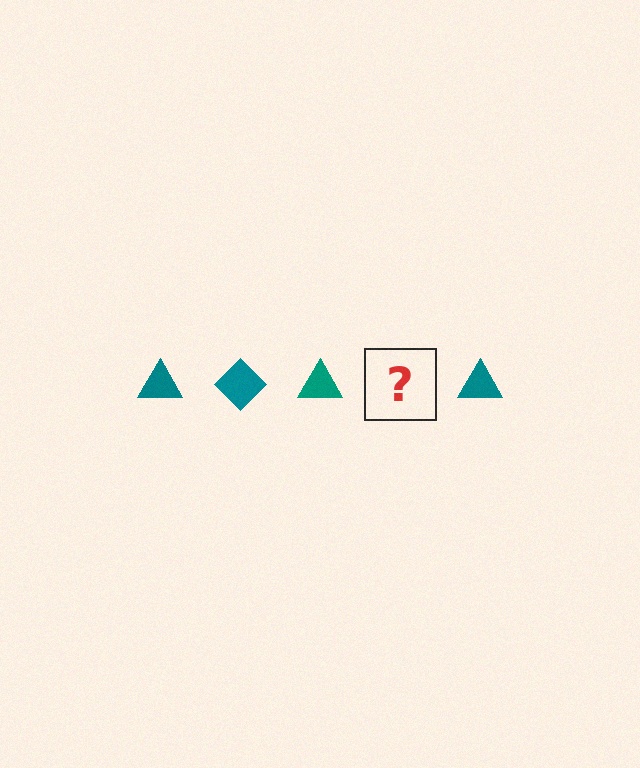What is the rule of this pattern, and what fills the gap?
The rule is that the pattern cycles through triangle, diamond shapes in teal. The gap should be filled with a teal diamond.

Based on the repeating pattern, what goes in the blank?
The blank should be a teal diamond.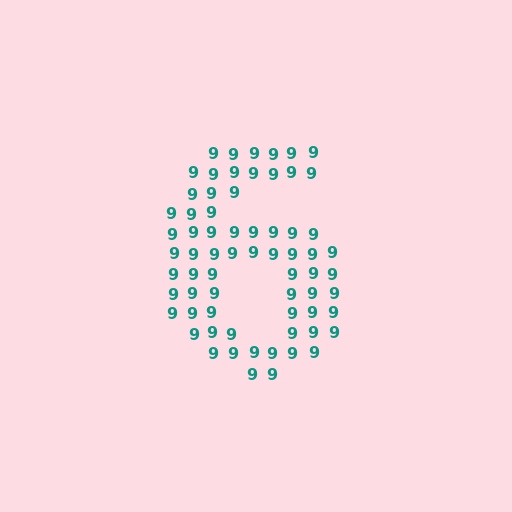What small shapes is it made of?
It is made of small digit 9's.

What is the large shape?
The large shape is the digit 6.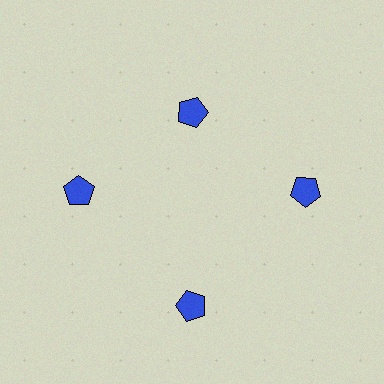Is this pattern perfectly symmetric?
No. The 4 blue pentagons are arranged in a ring, but one element near the 12 o'clock position is pulled inward toward the center, breaking the 4-fold rotational symmetry.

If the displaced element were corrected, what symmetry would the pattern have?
It would have 4-fold rotational symmetry — the pattern would map onto itself every 90 degrees.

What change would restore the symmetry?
The symmetry would be restored by moving it outward, back onto the ring so that all 4 pentagons sit at equal angles and equal distance from the center.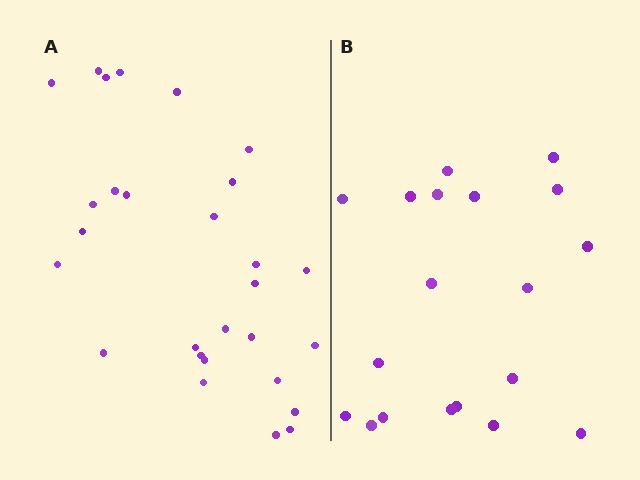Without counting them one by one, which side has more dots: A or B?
Region A (the left region) has more dots.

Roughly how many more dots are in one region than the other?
Region A has roughly 8 or so more dots than region B.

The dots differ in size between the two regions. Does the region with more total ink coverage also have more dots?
No. Region B has more total ink coverage because its dots are larger, but region A actually contains more individual dots. Total area can be misleading — the number of items is what matters here.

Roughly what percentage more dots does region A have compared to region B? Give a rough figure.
About 45% more.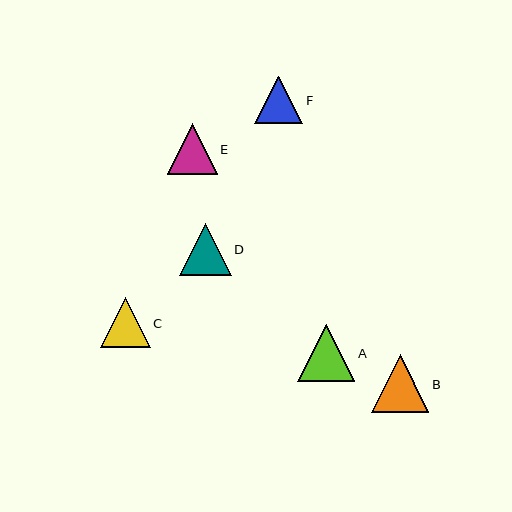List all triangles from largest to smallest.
From largest to smallest: B, A, D, E, C, F.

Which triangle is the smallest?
Triangle F is the smallest with a size of approximately 48 pixels.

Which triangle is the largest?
Triangle B is the largest with a size of approximately 57 pixels.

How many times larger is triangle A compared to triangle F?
Triangle A is approximately 1.2 times the size of triangle F.